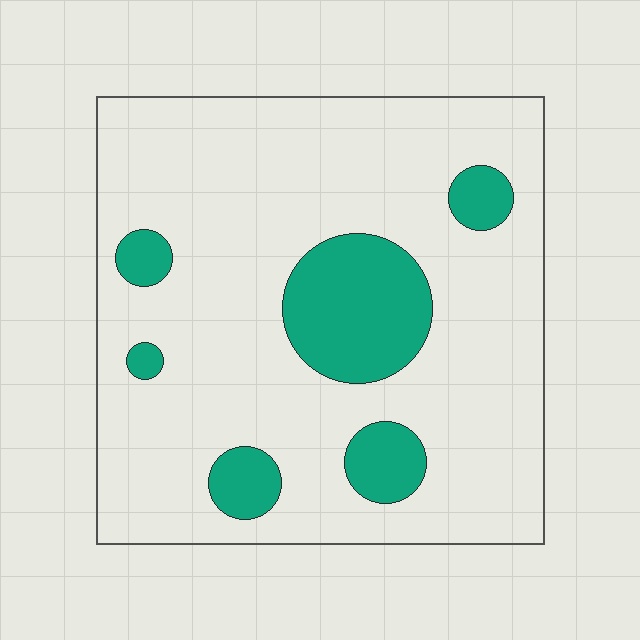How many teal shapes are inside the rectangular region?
6.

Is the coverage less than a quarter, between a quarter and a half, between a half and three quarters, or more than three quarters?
Less than a quarter.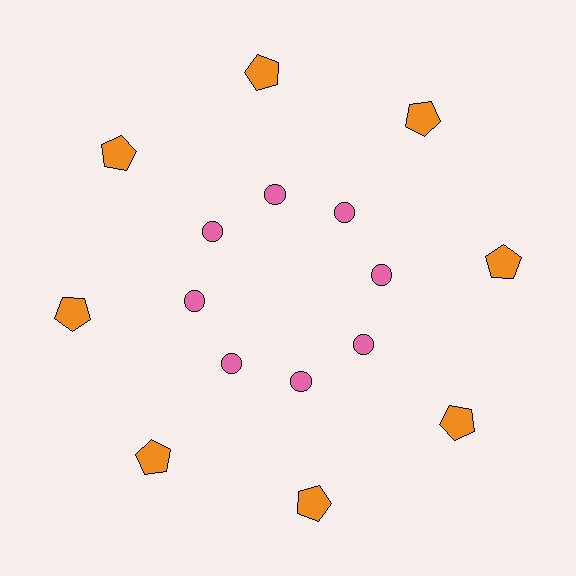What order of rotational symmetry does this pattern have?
This pattern has 8-fold rotational symmetry.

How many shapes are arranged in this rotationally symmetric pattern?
There are 16 shapes, arranged in 8 groups of 2.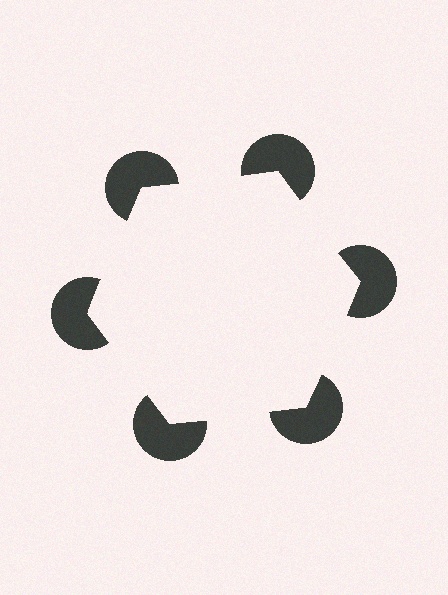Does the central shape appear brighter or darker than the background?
It typically appears slightly brighter than the background, even though no actual brightness change is drawn.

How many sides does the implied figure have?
6 sides.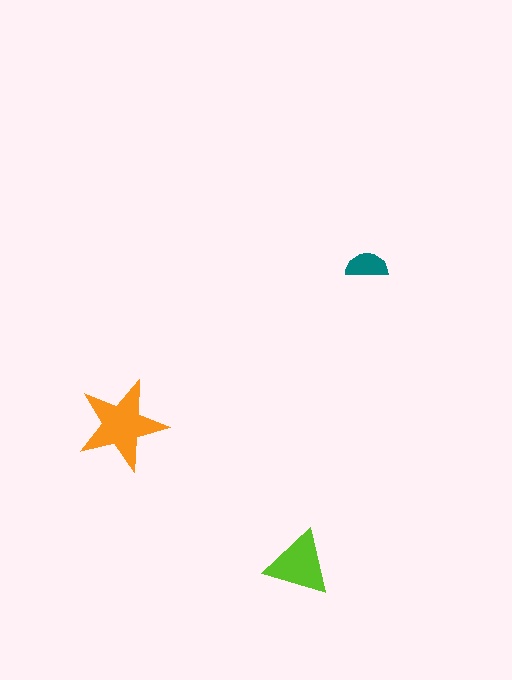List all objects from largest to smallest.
The orange star, the lime triangle, the teal semicircle.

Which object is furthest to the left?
The orange star is leftmost.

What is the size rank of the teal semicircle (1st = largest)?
3rd.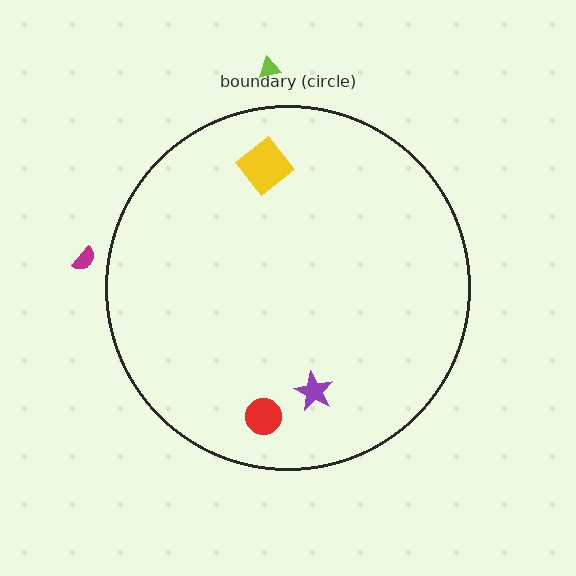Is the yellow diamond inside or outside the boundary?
Inside.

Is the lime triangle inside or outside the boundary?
Outside.